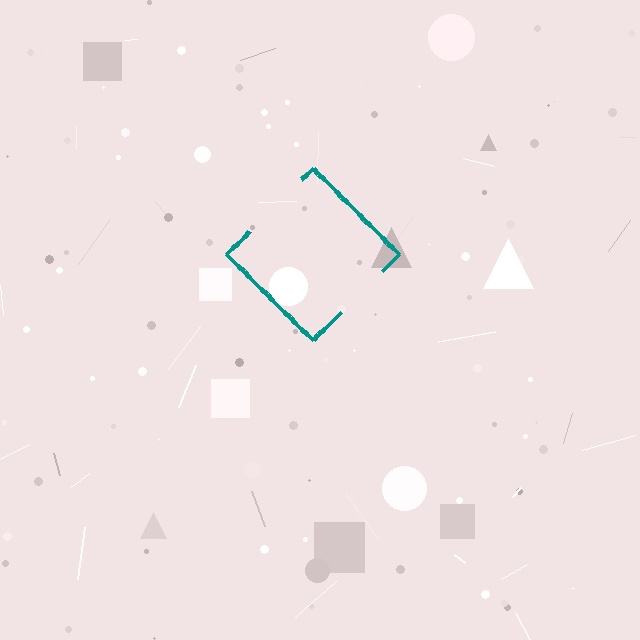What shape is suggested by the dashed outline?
The dashed outline suggests a diamond.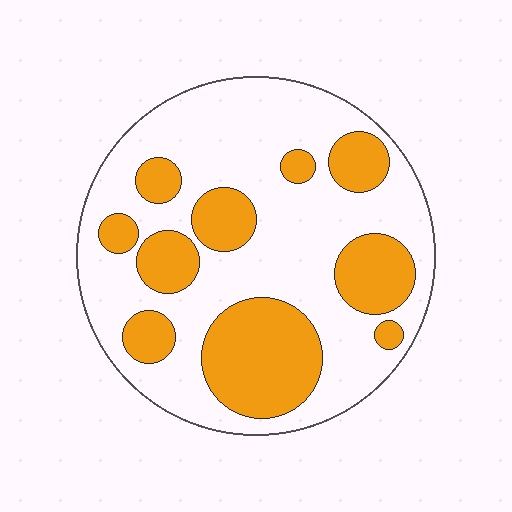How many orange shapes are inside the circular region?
10.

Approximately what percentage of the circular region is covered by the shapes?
Approximately 35%.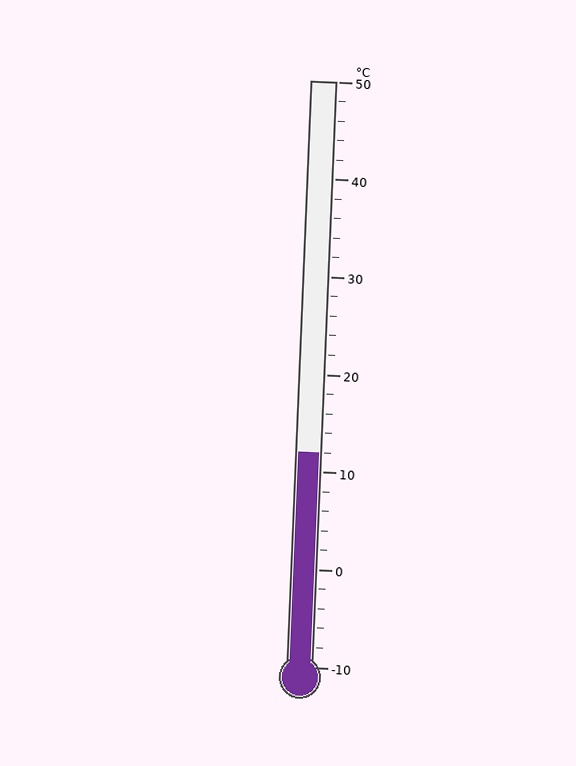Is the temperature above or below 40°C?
The temperature is below 40°C.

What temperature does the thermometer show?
The thermometer shows approximately 12°C.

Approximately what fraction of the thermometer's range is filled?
The thermometer is filled to approximately 35% of its range.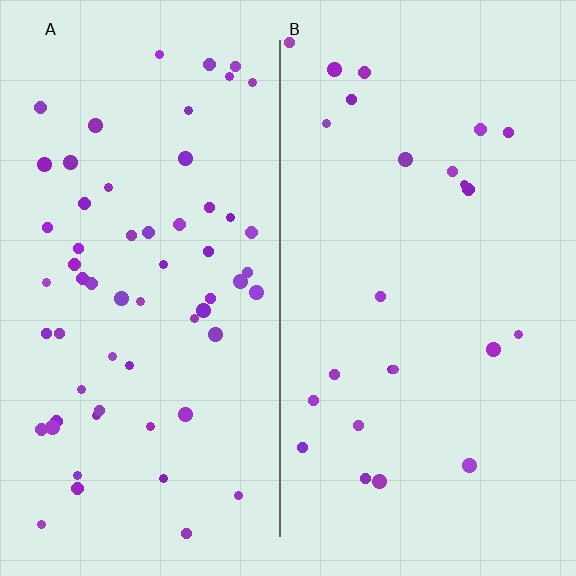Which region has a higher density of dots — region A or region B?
A (the left).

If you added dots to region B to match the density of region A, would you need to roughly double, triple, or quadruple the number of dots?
Approximately triple.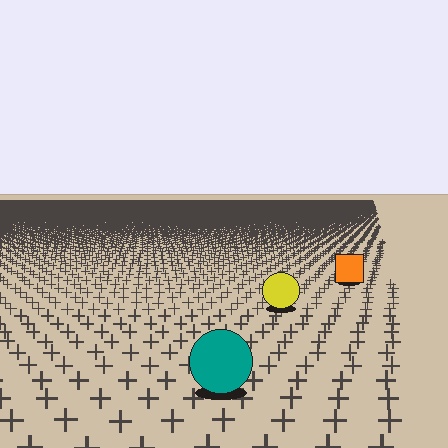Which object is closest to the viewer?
The teal circle is closest. The texture marks near it are larger and more spread out.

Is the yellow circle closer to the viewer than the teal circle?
No. The teal circle is closer — you can tell from the texture gradient: the ground texture is coarser near it.